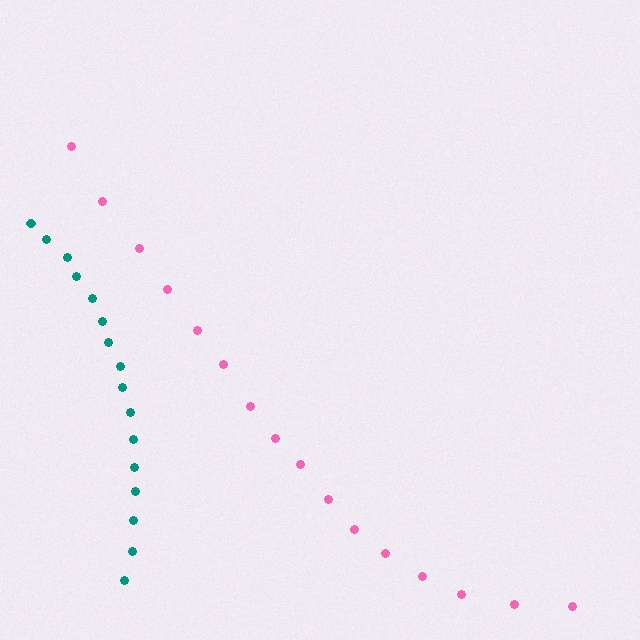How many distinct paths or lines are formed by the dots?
There are 2 distinct paths.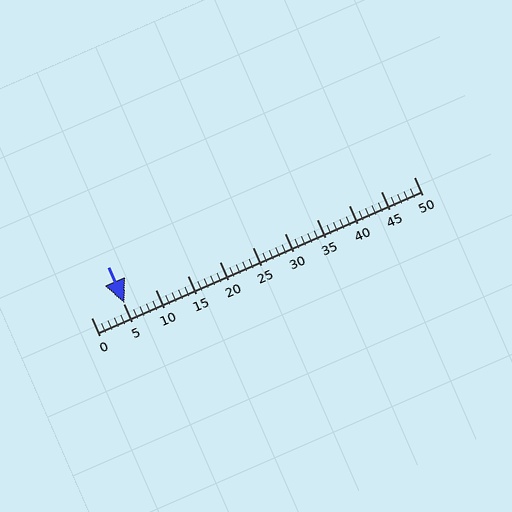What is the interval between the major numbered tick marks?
The major tick marks are spaced 5 units apart.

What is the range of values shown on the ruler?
The ruler shows values from 0 to 50.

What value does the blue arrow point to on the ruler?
The blue arrow points to approximately 5.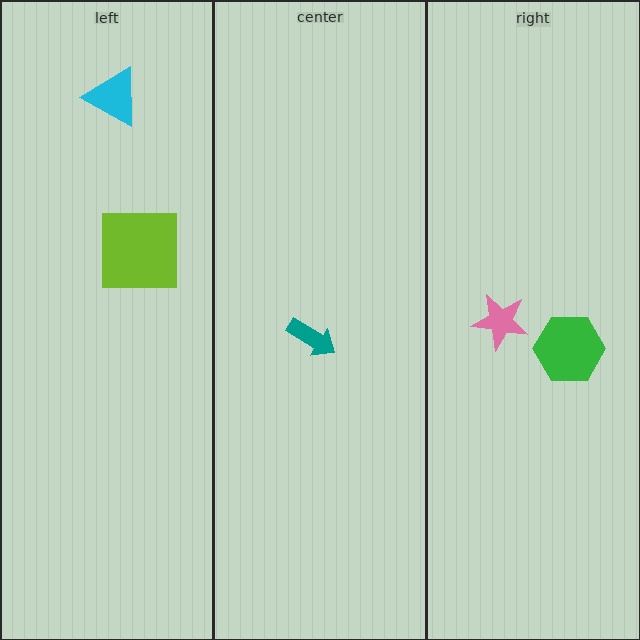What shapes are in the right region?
The pink star, the green hexagon.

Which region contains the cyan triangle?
The left region.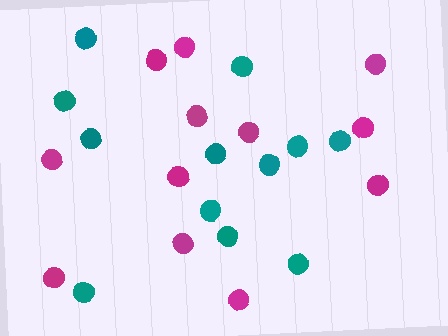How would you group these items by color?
There are 2 groups: one group of teal circles (12) and one group of magenta circles (12).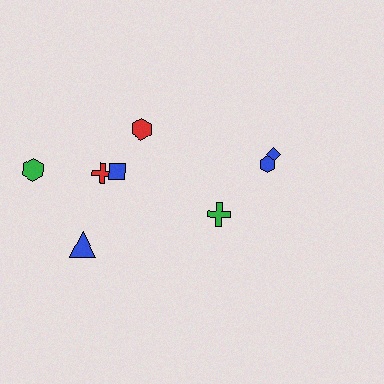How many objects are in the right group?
There are 3 objects.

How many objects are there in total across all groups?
There are 8 objects.